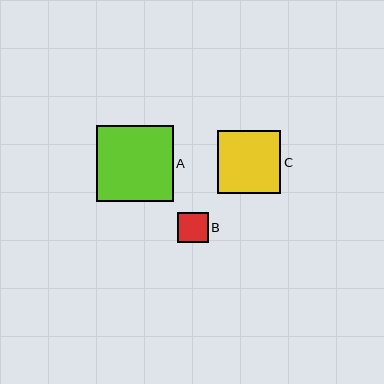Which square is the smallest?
Square B is the smallest with a size of approximately 30 pixels.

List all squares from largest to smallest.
From largest to smallest: A, C, B.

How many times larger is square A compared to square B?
Square A is approximately 2.5 times the size of square B.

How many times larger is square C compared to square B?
Square C is approximately 2.1 times the size of square B.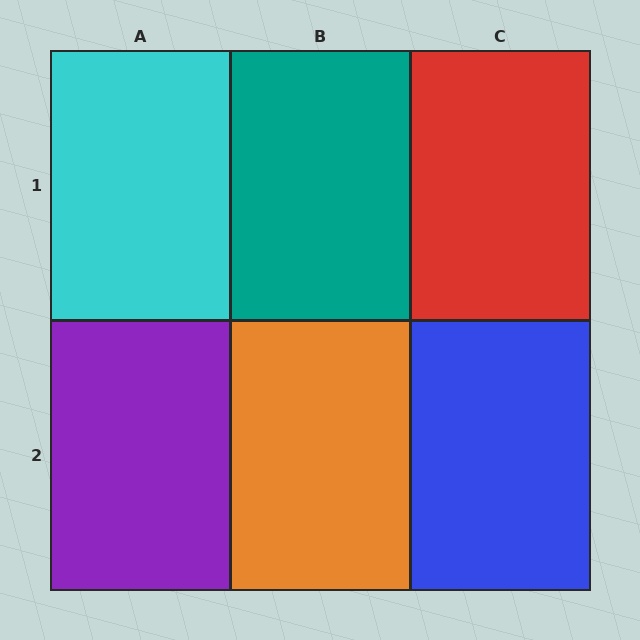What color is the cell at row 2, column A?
Purple.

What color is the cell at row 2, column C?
Blue.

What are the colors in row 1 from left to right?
Cyan, teal, red.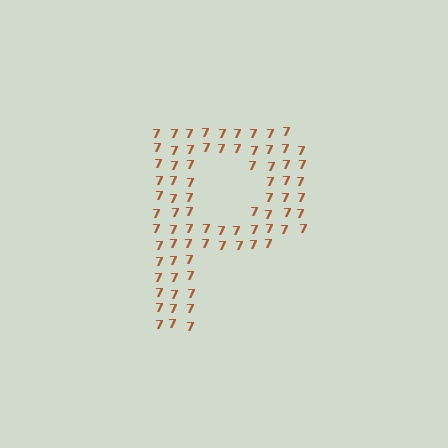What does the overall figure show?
The overall figure shows the letter P.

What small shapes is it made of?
It is made of small digit 7's.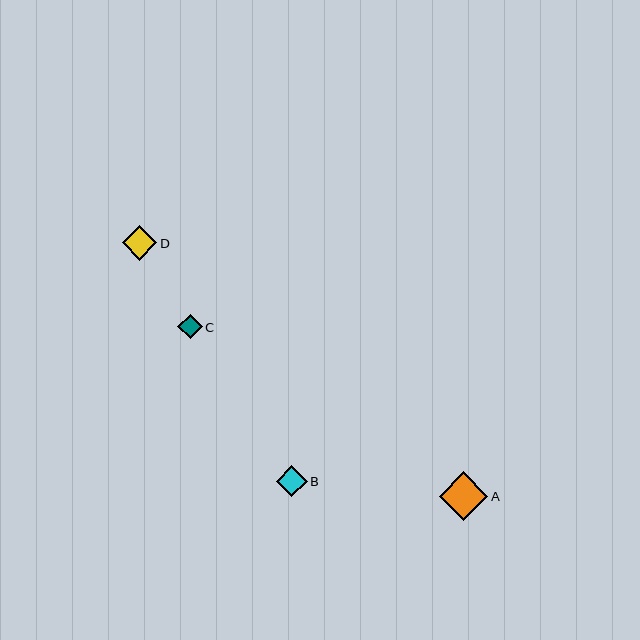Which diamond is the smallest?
Diamond C is the smallest with a size of approximately 25 pixels.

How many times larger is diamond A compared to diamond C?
Diamond A is approximately 2.0 times the size of diamond C.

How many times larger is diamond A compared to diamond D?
Diamond A is approximately 1.4 times the size of diamond D.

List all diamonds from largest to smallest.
From largest to smallest: A, D, B, C.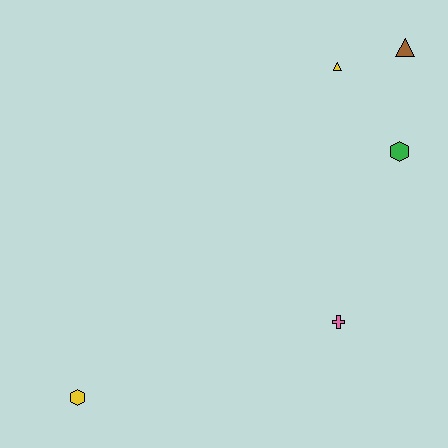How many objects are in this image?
There are 5 objects.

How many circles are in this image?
There are no circles.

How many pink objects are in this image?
There is 1 pink object.